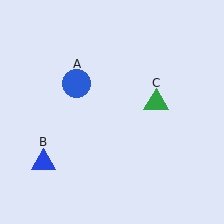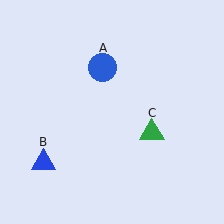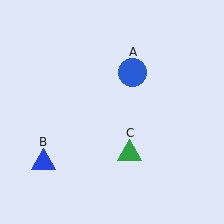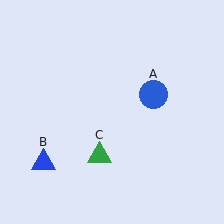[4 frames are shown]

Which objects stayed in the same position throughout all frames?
Blue triangle (object B) remained stationary.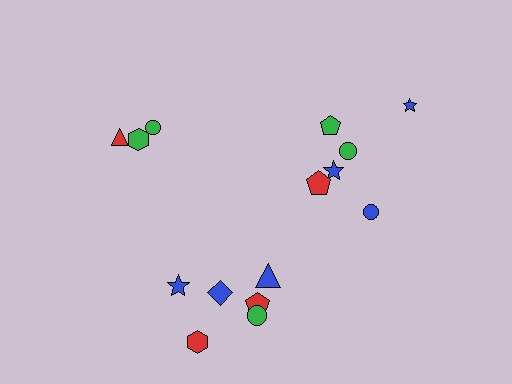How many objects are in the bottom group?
There are 6 objects.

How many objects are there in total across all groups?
There are 15 objects.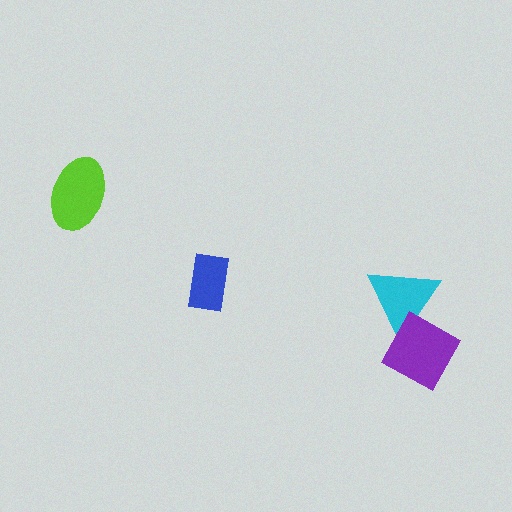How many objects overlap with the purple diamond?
1 object overlaps with the purple diamond.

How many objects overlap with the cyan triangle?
1 object overlaps with the cyan triangle.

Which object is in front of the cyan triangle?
The purple diamond is in front of the cyan triangle.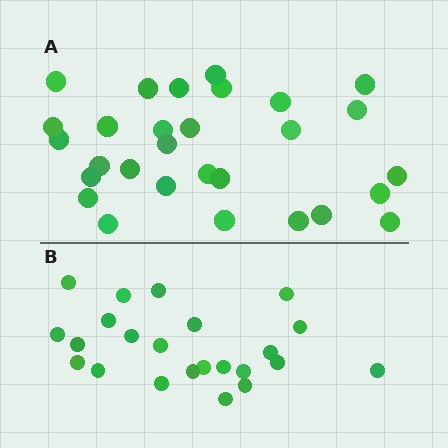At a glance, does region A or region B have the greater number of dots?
Region A (the top region) has more dots.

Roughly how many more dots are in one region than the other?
Region A has about 6 more dots than region B.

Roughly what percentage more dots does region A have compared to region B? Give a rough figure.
About 25% more.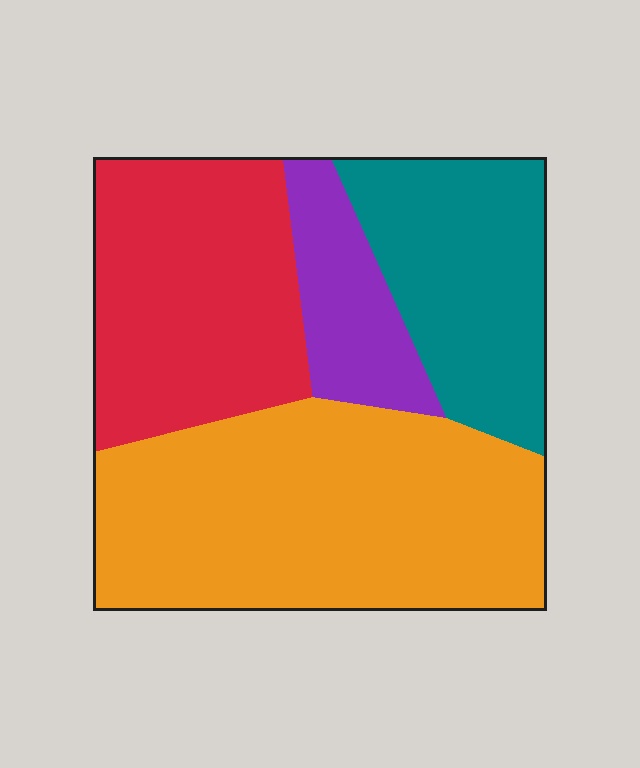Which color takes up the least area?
Purple, at roughly 10%.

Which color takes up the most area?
Orange, at roughly 40%.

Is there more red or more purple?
Red.